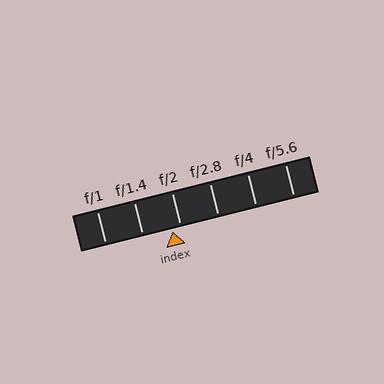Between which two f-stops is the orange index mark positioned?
The index mark is between f/1.4 and f/2.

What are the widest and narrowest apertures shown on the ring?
The widest aperture shown is f/1 and the narrowest is f/5.6.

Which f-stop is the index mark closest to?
The index mark is closest to f/2.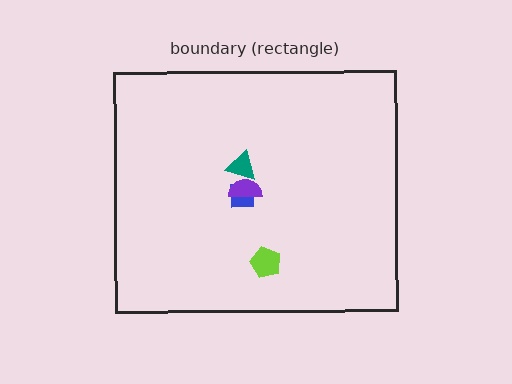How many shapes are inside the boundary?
4 inside, 0 outside.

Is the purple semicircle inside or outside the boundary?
Inside.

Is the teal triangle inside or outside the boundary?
Inside.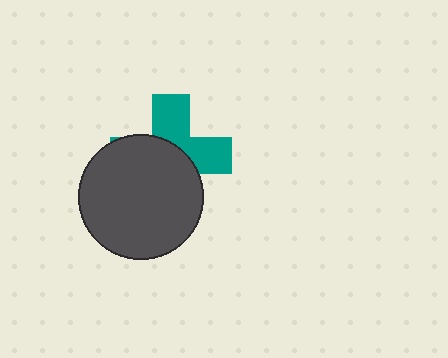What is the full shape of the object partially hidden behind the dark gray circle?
The partially hidden object is a teal cross.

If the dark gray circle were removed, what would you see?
You would see the complete teal cross.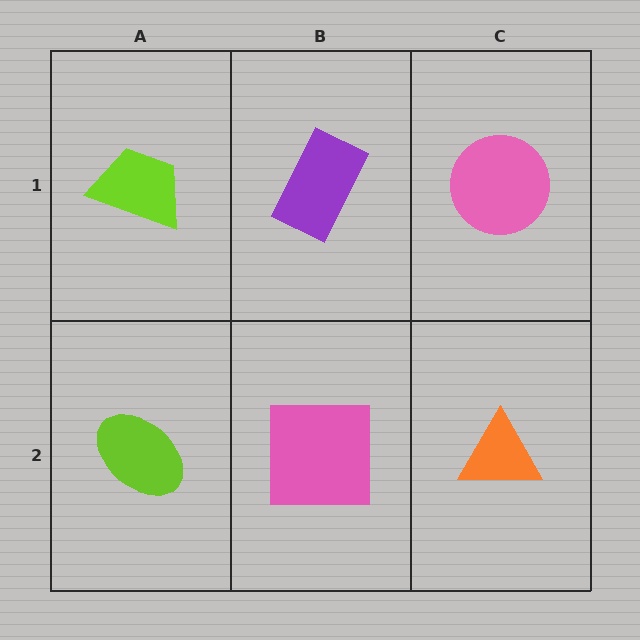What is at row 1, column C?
A pink circle.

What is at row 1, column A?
A lime trapezoid.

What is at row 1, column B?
A purple rectangle.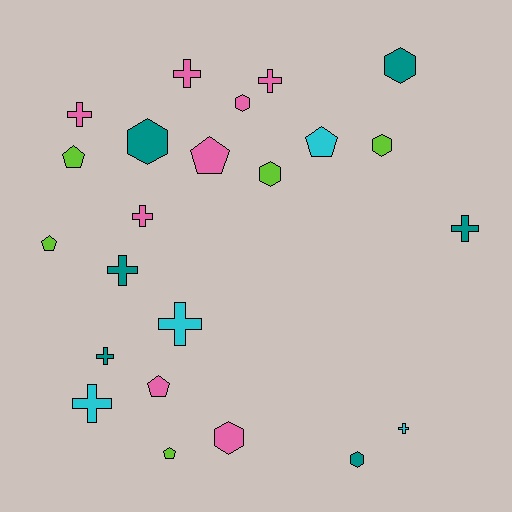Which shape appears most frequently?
Cross, with 10 objects.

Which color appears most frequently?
Pink, with 8 objects.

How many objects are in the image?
There are 23 objects.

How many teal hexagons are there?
There are 3 teal hexagons.